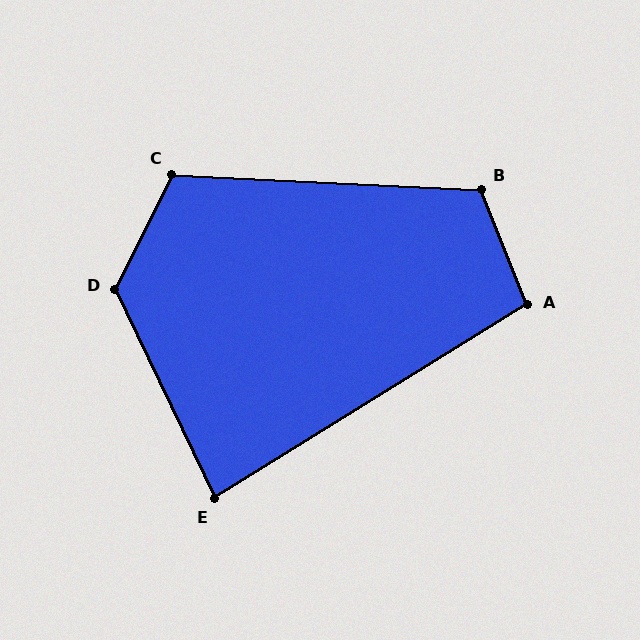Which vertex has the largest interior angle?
D, at approximately 128 degrees.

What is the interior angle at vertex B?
Approximately 114 degrees (obtuse).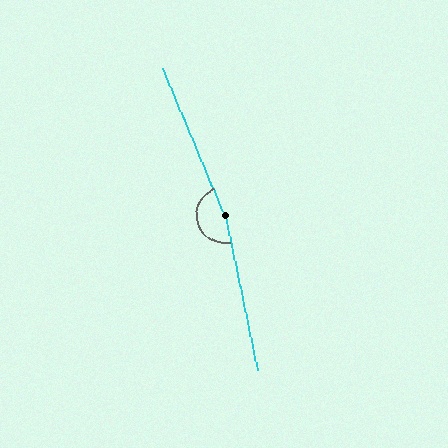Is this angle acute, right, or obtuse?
It is obtuse.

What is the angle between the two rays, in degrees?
Approximately 169 degrees.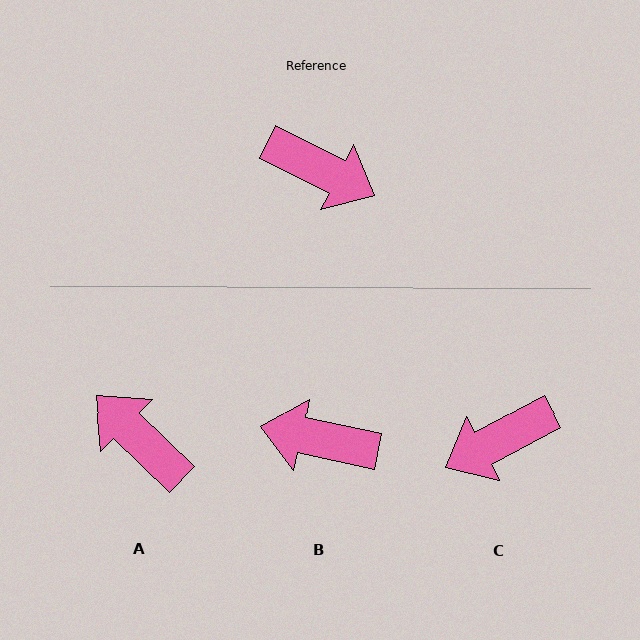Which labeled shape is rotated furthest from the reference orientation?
B, about 166 degrees away.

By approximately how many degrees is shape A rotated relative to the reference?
Approximately 163 degrees counter-clockwise.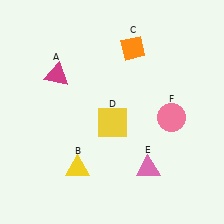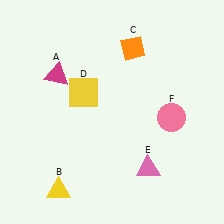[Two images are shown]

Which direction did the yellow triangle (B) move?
The yellow triangle (B) moved down.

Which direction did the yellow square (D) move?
The yellow square (D) moved up.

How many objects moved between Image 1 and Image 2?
2 objects moved between the two images.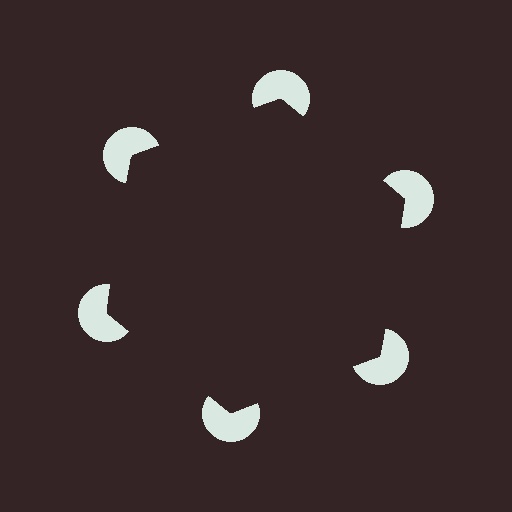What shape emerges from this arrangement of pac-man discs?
An illusory hexagon — its edges are inferred from the aligned wedge cuts in the pac-man discs, not physically drawn.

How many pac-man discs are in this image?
There are 6 — one at each vertex of the illusory hexagon.